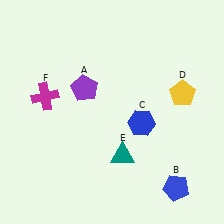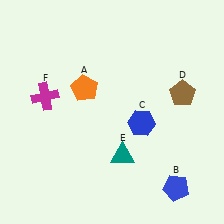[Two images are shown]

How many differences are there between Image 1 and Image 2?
There are 2 differences between the two images.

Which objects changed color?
A changed from purple to orange. D changed from yellow to brown.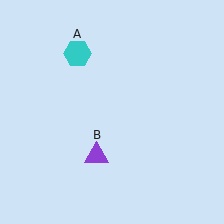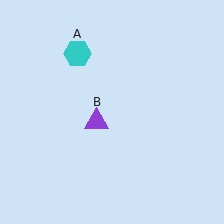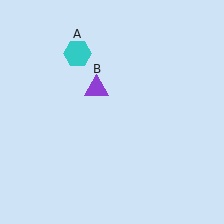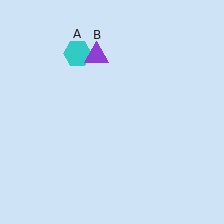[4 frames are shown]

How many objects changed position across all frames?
1 object changed position: purple triangle (object B).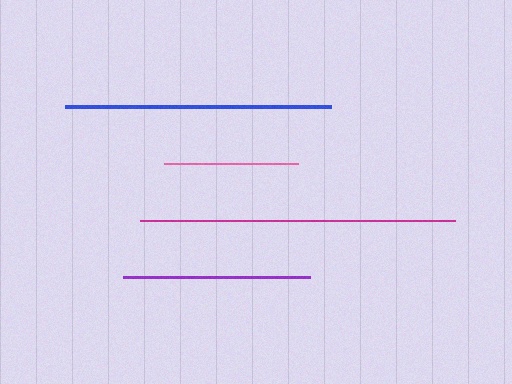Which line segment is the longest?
The magenta line is the longest at approximately 315 pixels.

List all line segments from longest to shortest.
From longest to shortest: magenta, blue, purple, pink.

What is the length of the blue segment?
The blue segment is approximately 266 pixels long.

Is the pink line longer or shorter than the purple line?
The purple line is longer than the pink line.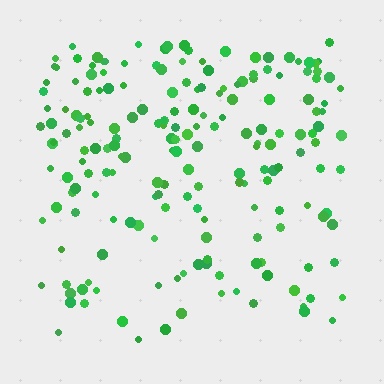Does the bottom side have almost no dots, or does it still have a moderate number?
Still a moderate number, just noticeably fewer than the top.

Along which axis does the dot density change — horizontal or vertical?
Vertical.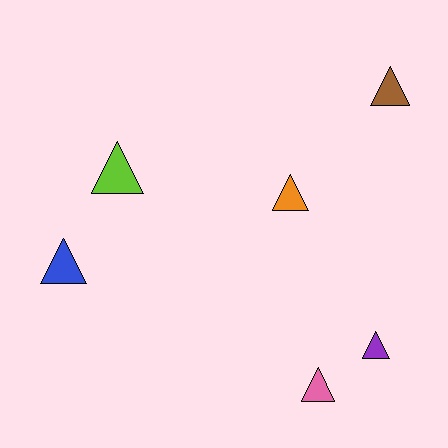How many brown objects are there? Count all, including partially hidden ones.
There is 1 brown object.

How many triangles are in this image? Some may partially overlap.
There are 6 triangles.